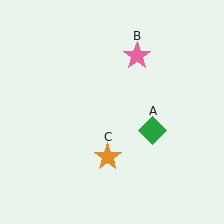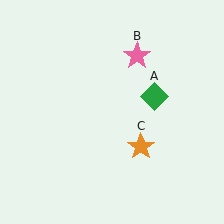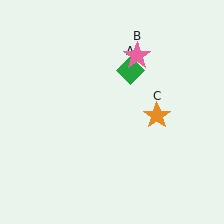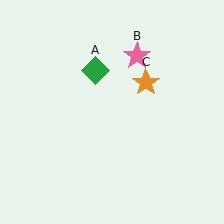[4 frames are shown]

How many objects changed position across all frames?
2 objects changed position: green diamond (object A), orange star (object C).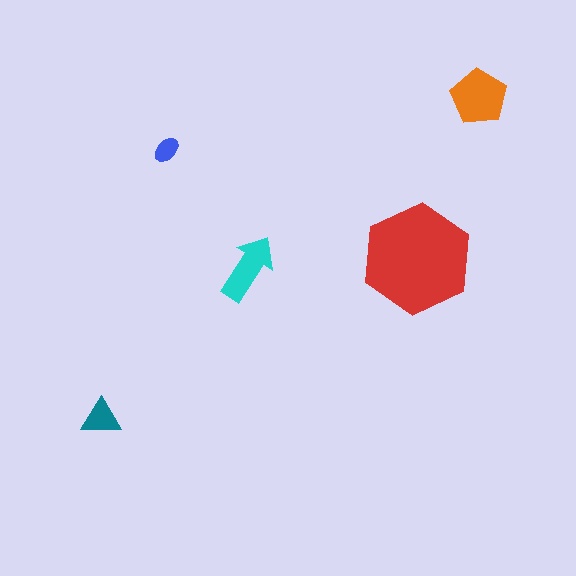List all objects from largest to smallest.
The red hexagon, the orange pentagon, the cyan arrow, the teal triangle, the blue ellipse.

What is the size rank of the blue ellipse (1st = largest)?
5th.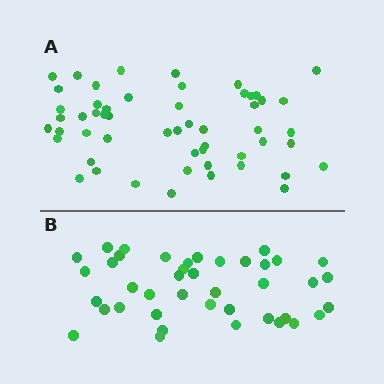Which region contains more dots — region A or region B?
Region A (the top region) has more dots.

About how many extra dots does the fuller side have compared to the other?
Region A has approximately 15 more dots than region B.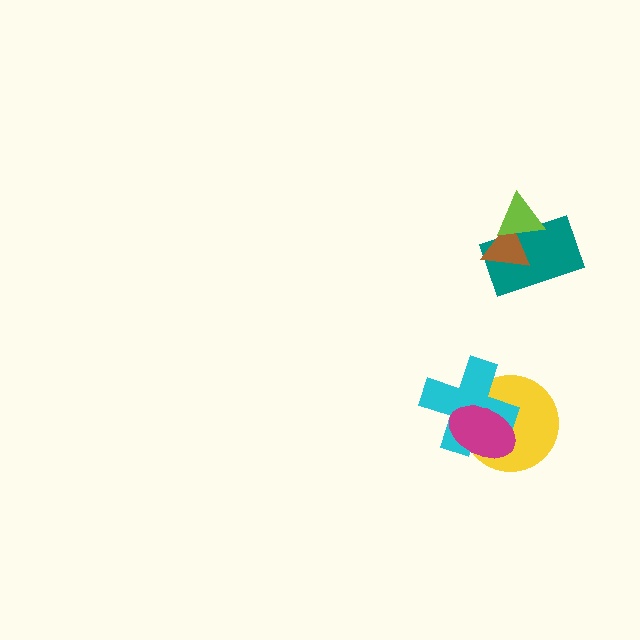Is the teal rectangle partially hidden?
Yes, it is partially covered by another shape.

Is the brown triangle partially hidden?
Yes, it is partially covered by another shape.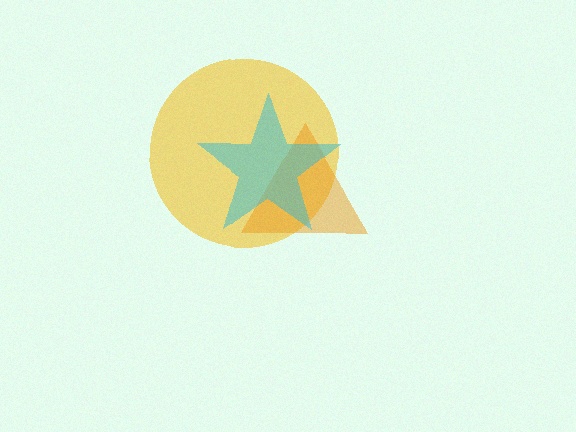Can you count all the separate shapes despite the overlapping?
Yes, there are 3 separate shapes.